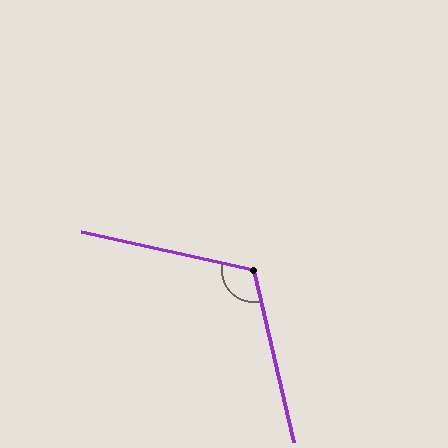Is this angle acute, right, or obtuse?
It is obtuse.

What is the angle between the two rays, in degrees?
Approximately 115 degrees.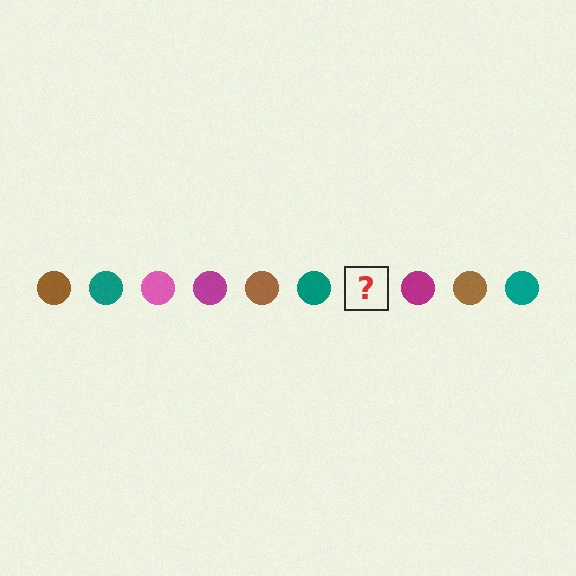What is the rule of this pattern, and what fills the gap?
The rule is that the pattern cycles through brown, teal, pink, magenta circles. The gap should be filled with a pink circle.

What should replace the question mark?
The question mark should be replaced with a pink circle.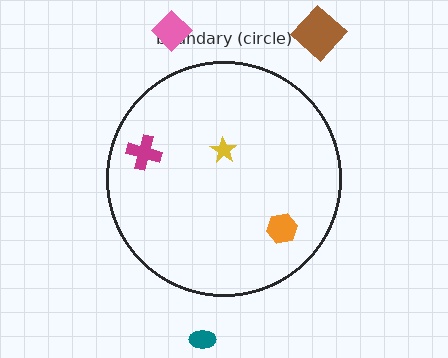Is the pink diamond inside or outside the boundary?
Outside.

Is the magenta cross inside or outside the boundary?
Inside.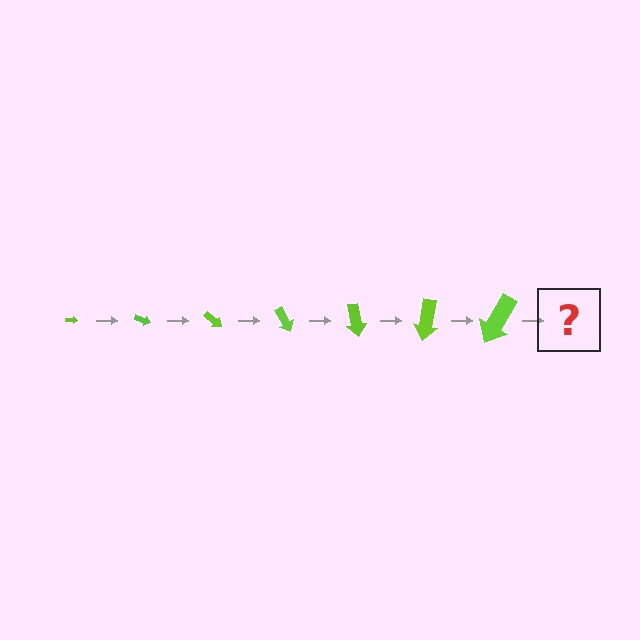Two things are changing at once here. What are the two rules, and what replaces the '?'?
The two rules are that the arrow grows larger each step and it rotates 20 degrees each step. The '?' should be an arrow, larger than the previous one and rotated 140 degrees from the start.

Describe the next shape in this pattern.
It should be an arrow, larger than the previous one and rotated 140 degrees from the start.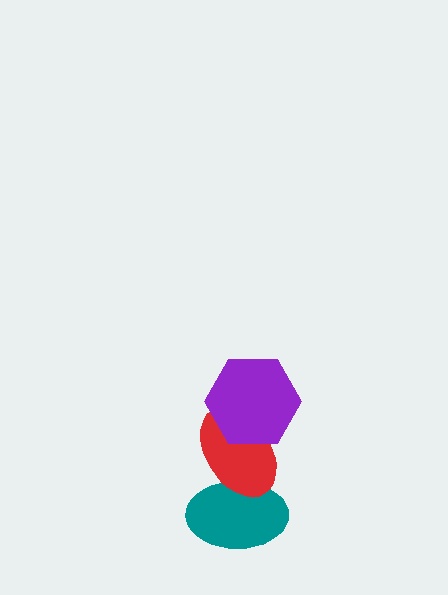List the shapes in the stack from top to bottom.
From top to bottom: the purple hexagon, the red ellipse, the teal ellipse.